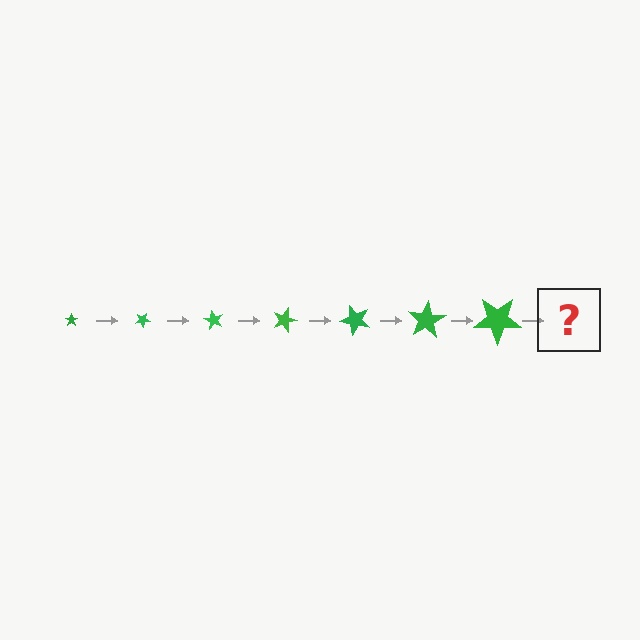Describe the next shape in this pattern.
It should be a star, larger than the previous one and rotated 210 degrees from the start.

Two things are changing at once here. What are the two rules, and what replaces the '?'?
The two rules are that the star grows larger each step and it rotates 30 degrees each step. The '?' should be a star, larger than the previous one and rotated 210 degrees from the start.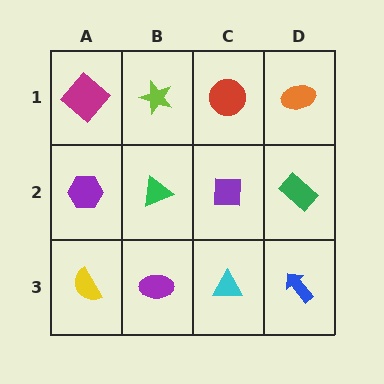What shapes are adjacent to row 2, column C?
A red circle (row 1, column C), a cyan triangle (row 3, column C), a green triangle (row 2, column B), a green rectangle (row 2, column D).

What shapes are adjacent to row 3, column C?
A purple square (row 2, column C), a purple ellipse (row 3, column B), a blue arrow (row 3, column D).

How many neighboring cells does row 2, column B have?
4.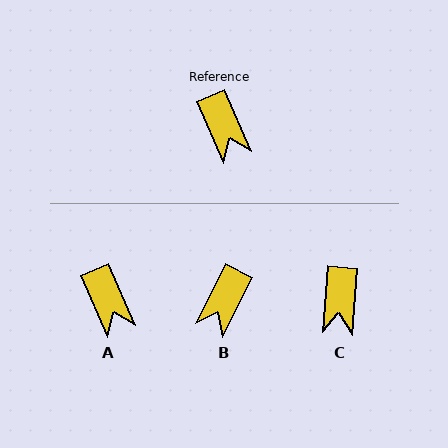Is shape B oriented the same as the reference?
No, it is off by about 51 degrees.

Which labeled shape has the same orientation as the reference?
A.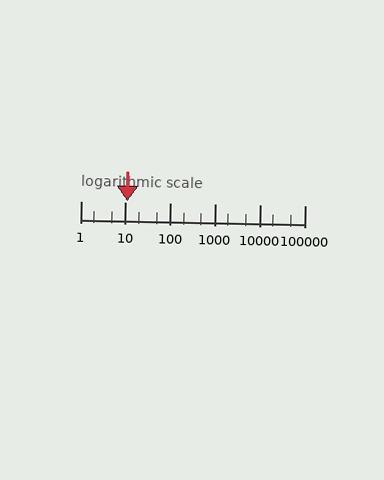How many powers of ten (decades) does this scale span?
The scale spans 5 decades, from 1 to 100000.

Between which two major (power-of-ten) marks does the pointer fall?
The pointer is between 10 and 100.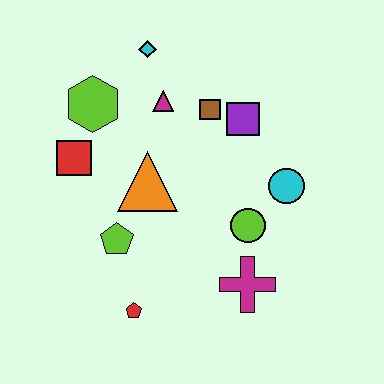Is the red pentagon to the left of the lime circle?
Yes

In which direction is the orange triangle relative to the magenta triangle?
The orange triangle is below the magenta triangle.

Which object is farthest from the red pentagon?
The cyan diamond is farthest from the red pentagon.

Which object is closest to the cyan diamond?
The magenta triangle is closest to the cyan diamond.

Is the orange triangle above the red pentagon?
Yes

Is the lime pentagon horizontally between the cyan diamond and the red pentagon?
No